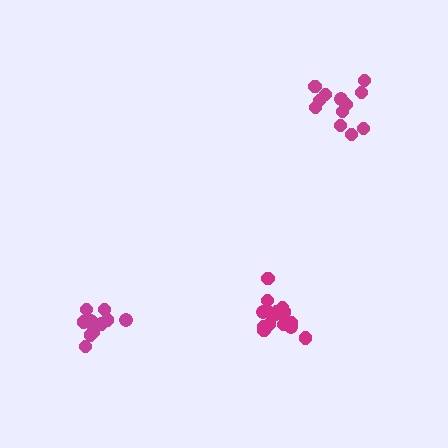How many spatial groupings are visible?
There are 3 spatial groupings.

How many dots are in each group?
Group 1: 15 dots, Group 2: 12 dots, Group 3: 12 dots (39 total).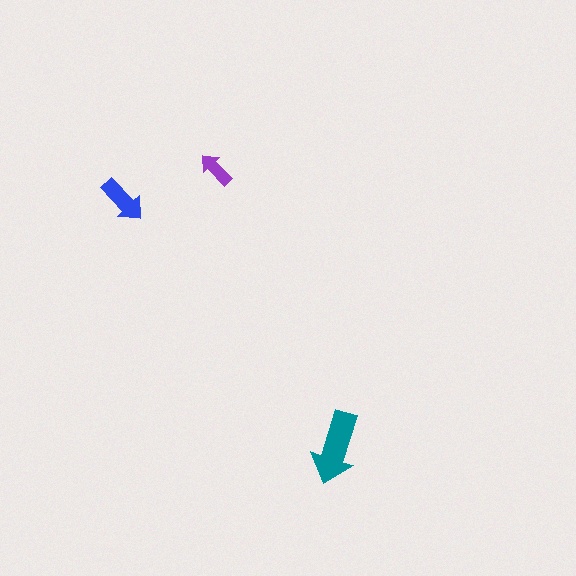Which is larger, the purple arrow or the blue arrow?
The blue one.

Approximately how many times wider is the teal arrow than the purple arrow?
About 2 times wider.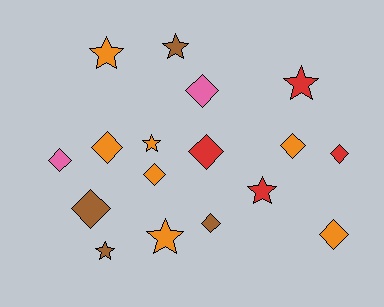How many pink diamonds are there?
There are 2 pink diamonds.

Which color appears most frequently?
Orange, with 7 objects.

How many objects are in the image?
There are 17 objects.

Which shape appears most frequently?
Diamond, with 10 objects.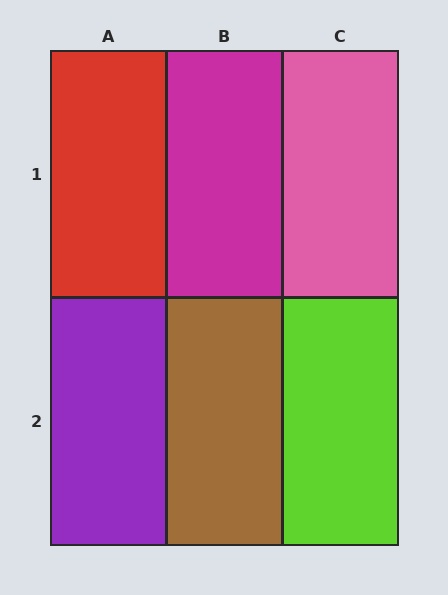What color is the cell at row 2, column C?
Lime.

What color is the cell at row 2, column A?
Purple.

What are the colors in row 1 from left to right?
Red, magenta, pink.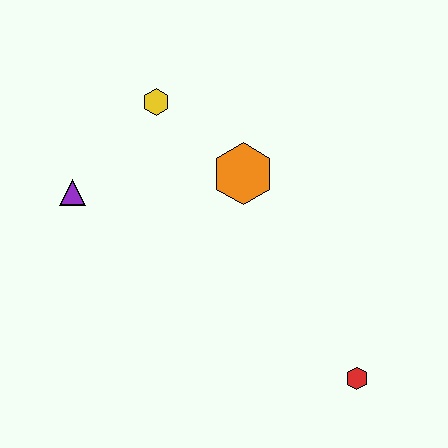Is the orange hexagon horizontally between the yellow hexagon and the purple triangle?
No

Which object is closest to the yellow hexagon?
The orange hexagon is closest to the yellow hexagon.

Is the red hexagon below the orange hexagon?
Yes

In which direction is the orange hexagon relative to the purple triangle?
The orange hexagon is to the right of the purple triangle.